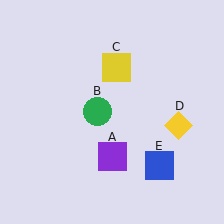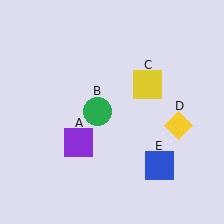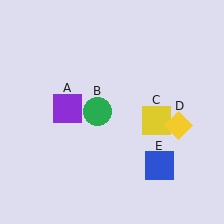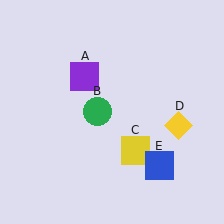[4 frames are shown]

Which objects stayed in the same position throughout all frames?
Green circle (object B) and yellow diamond (object D) and blue square (object E) remained stationary.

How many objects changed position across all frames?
2 objects changed position: purple square (object A), yellow square (object C).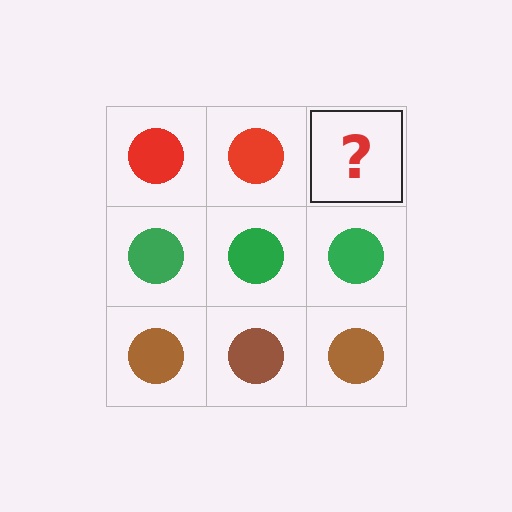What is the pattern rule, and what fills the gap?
The rule is that each row has a consistent color. The gap should be filled with a red circle.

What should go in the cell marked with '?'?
The missing cell should contain a red circle.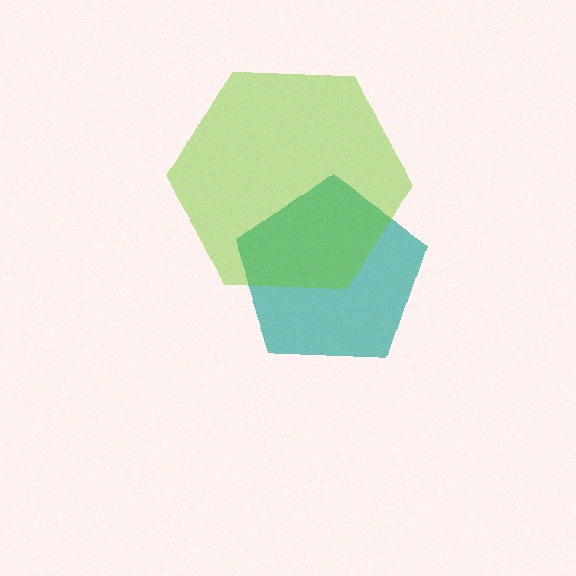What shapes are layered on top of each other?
The layered shapes are: a teal pentagon, a lime hexagon.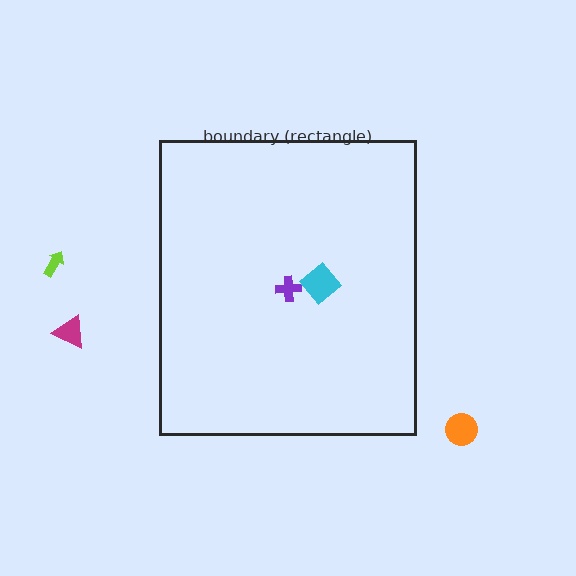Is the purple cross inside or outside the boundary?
Inside.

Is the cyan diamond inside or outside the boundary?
Inside.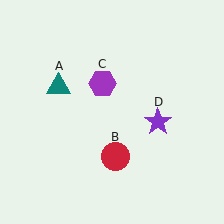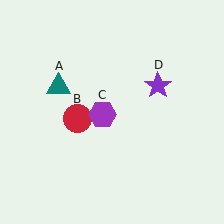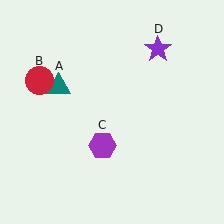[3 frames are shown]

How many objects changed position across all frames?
3 objects changed position: red circle (object B), purple hexagon (object C), purple star (object D).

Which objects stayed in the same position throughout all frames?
Teal triangle (object A) remained stationary.